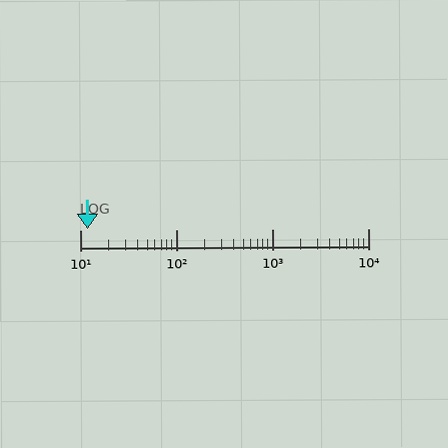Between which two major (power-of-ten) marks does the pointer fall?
The pointer is between 10 and 100.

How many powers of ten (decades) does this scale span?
The scale spans 3 decades, from 10 to 10000.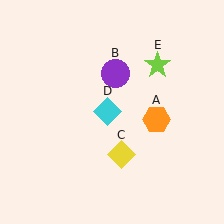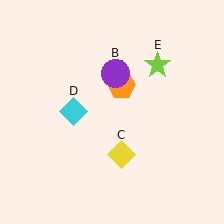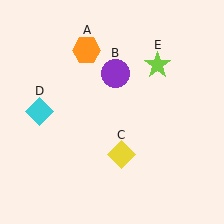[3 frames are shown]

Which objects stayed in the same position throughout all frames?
Purple circle (object B) and yellow diamond (object C) and lime star (object E) remained stationary.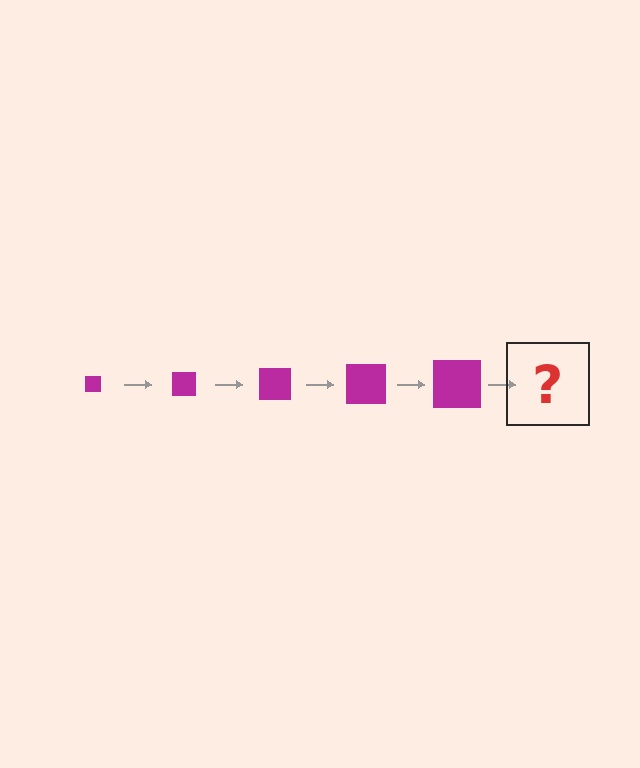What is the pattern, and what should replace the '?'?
The pattern is that the square gets progressively larger each step. The '?' should be a magenta square, larger than the previous one.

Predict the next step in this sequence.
The next step is a magenta square, larger than the previous one.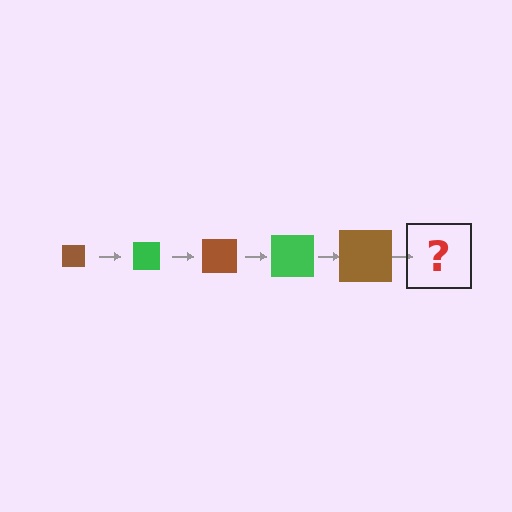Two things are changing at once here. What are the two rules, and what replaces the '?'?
The two rules are that the square grows larger each step and the color cycles through brown and green. The '?' should be a green square, larger than the previous one.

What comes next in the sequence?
The next element should be a green square, larger than the previous one.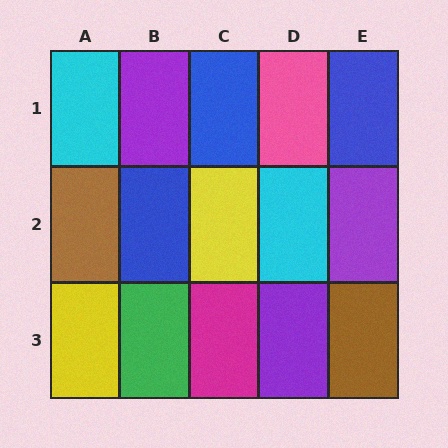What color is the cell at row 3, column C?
Magenta.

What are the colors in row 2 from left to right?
Brown, blue, yellow, cyan, purple.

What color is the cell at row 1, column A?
Cyan.